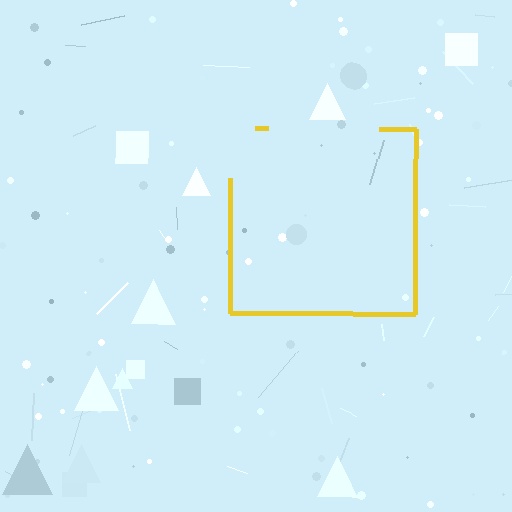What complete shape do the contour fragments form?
The contour fragments form a square.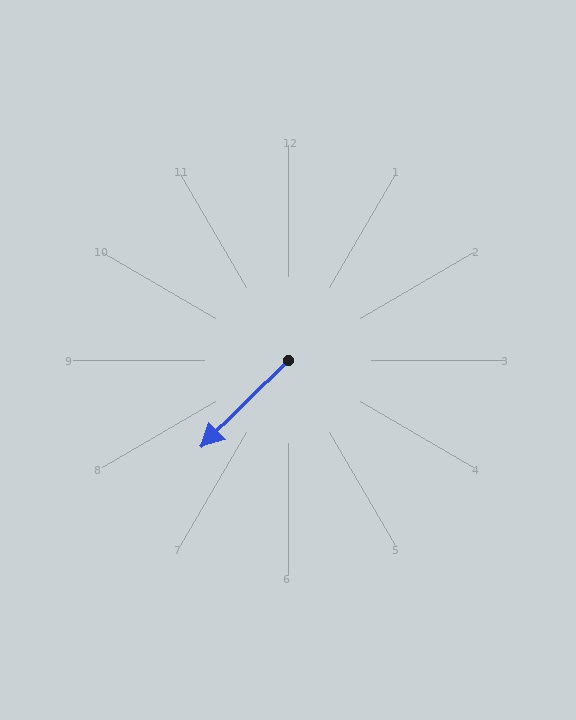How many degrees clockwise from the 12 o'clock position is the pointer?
Approximately 225 degrees.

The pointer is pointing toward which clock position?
Roughly 8 o'clock.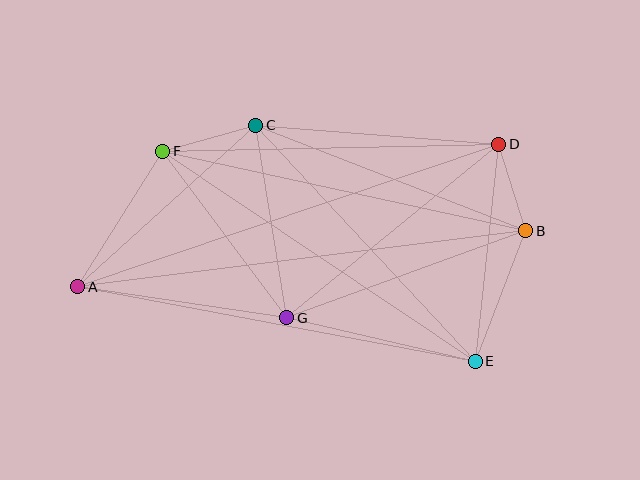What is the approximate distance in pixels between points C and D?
The distance between C and D is approximately 244 pixels.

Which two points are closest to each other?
Points B and D are closest to each other.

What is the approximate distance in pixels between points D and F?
The distance between D and F is approximately 336 pixels.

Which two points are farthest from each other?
Points A and B are farthest from each other.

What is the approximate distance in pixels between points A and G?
The distance between A and G is approximately 212 pixels.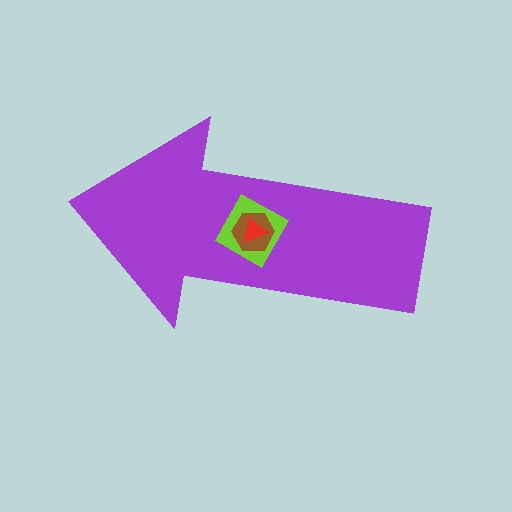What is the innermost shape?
The red triangle.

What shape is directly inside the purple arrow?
The lime square.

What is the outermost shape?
The purple arrow.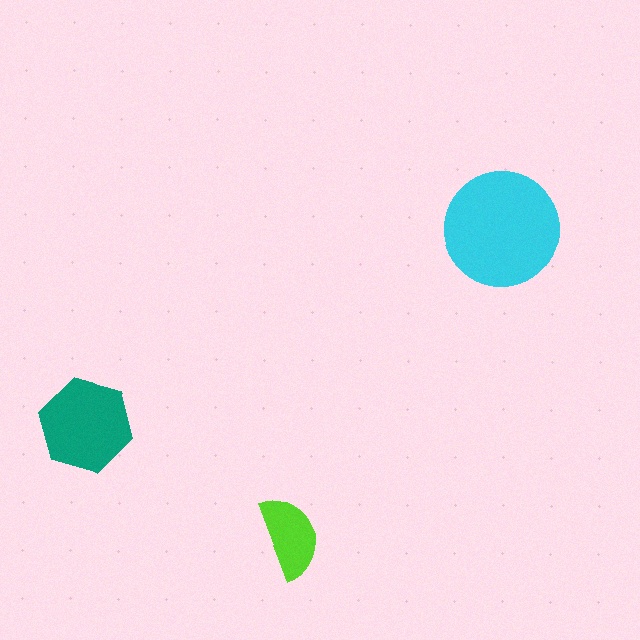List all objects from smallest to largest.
The lime semicircle, the teal hexagon, the cyan circle.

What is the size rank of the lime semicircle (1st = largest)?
3rd.